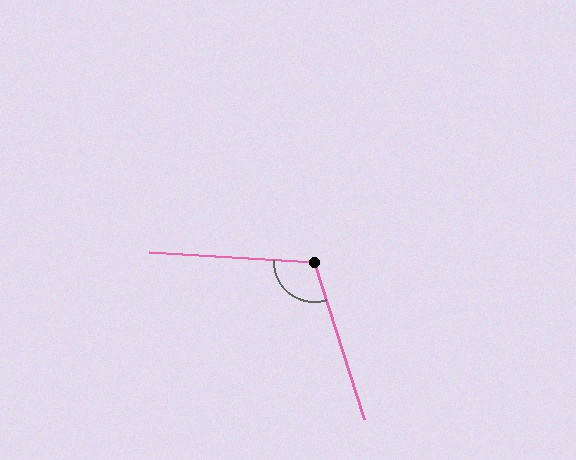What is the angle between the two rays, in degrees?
Approximately 111 degrees.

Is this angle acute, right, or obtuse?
It is obtuse.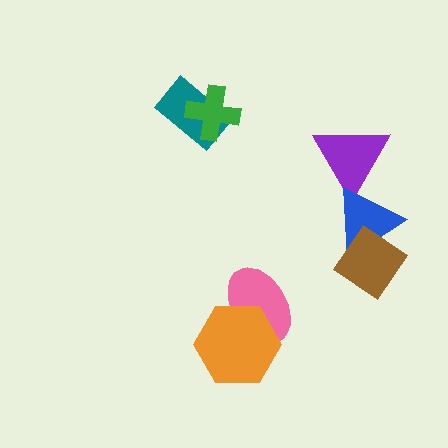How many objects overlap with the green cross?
1 object overlaps with the green cross.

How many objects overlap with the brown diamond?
1 object overlaps with the brown diamond.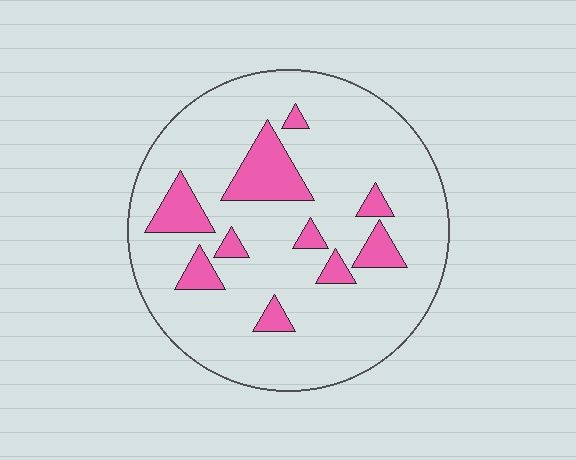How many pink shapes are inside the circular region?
10.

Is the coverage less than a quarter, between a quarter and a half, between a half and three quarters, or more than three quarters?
Less than a quarter.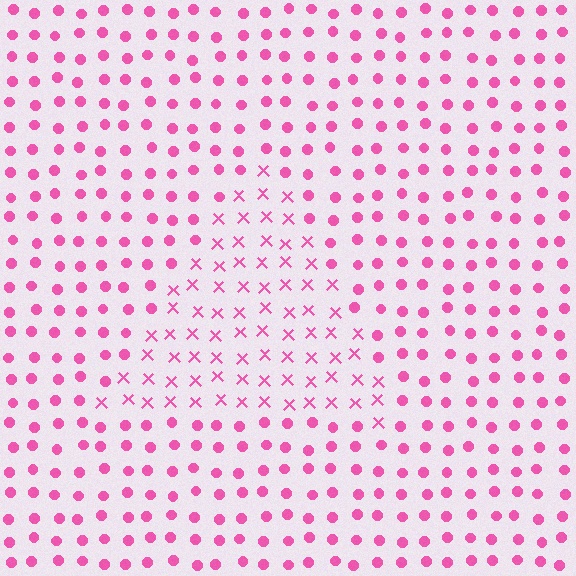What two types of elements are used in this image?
The image uses X marks inside the triangle region and circles outside it.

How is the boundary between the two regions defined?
The boundary is defined by a change in element shape: X marks inside vs. circles outside. All elements share the same color and spacing.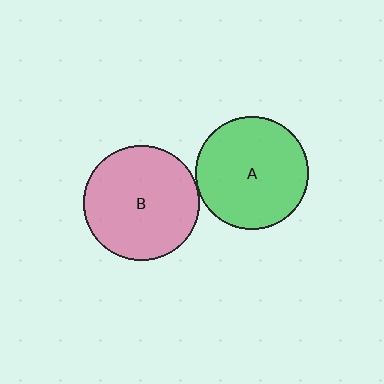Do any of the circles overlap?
No, none of the circles overlap.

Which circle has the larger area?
Circle B (pink).